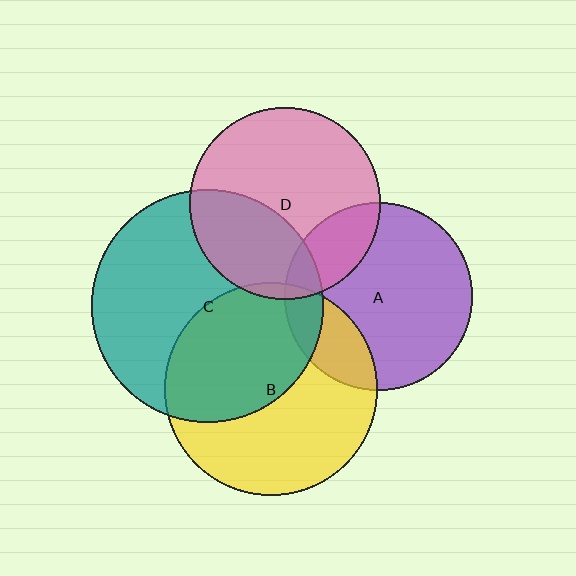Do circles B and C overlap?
Yes.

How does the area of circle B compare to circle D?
Approximately 1.2 times.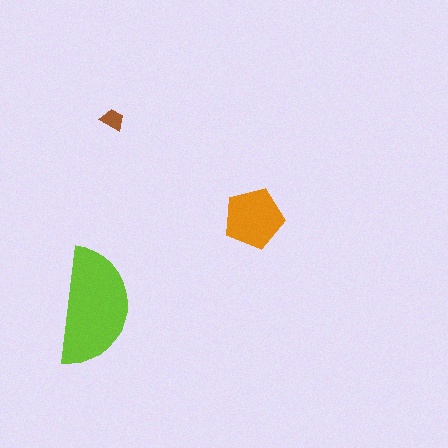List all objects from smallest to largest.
The brown trapezoid, the orange pentagon, the lime semicircle.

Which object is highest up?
The brown trapezoid is topmost.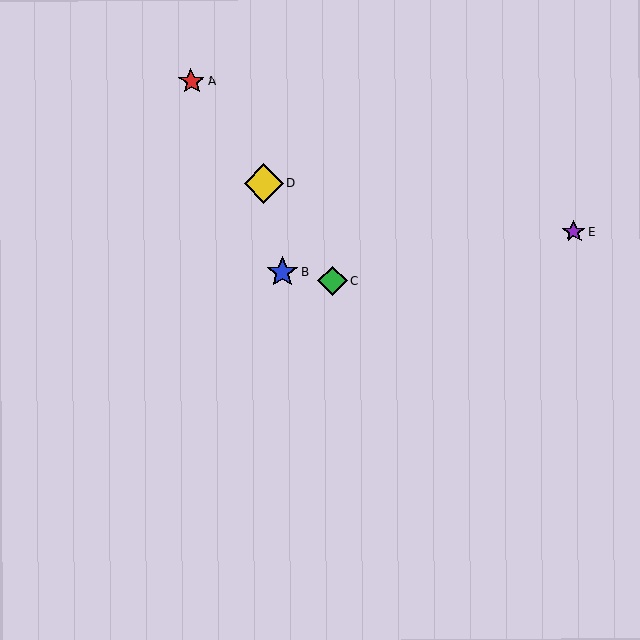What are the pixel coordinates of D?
Object D is at (264, 184).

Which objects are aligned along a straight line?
Objects A, C, D are aligned along a straight line.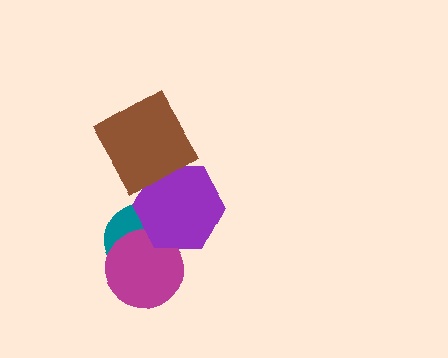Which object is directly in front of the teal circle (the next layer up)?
The magenta circle is directly in front of the teal circle.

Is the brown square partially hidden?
No, no other shape covers it.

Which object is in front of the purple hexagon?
The brown square is in front of the purple hexagon.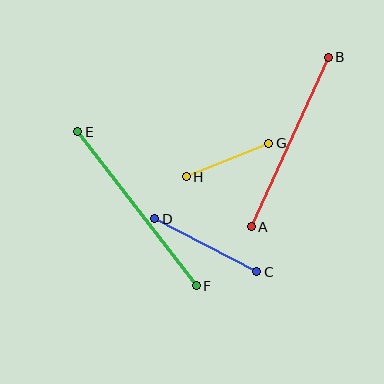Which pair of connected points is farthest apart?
Points E and F are farthest apart.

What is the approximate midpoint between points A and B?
The midpoint is at approximately (290, 142) pixels.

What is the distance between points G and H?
The distance is approximately 89 pixels.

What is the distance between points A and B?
The distance is approximately 186 pixels.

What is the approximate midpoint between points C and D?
The midpoint is at approximately (206, 245) pixels.